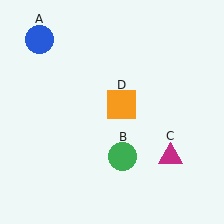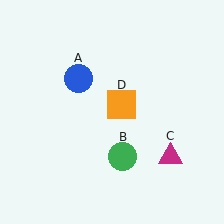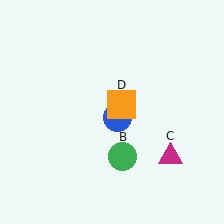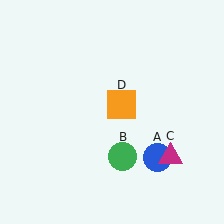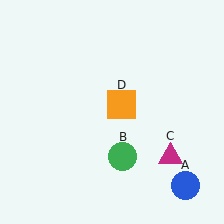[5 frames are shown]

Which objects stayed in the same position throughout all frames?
Green circle (object B) and magenta triangle (object C) and orange square (object D) remained stationary.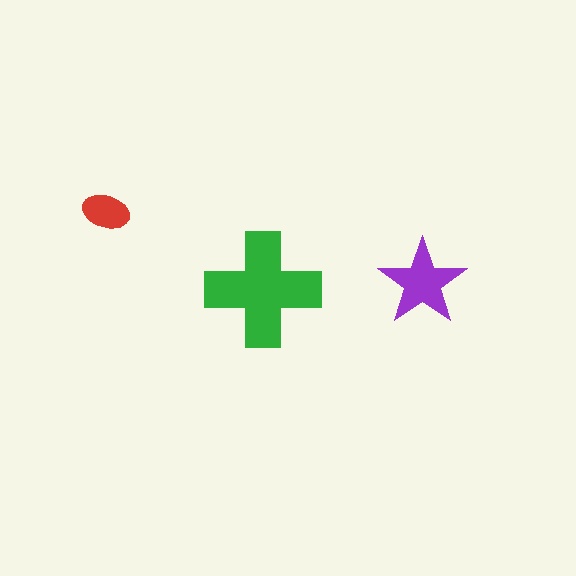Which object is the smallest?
The red ellipse.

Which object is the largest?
The green cross.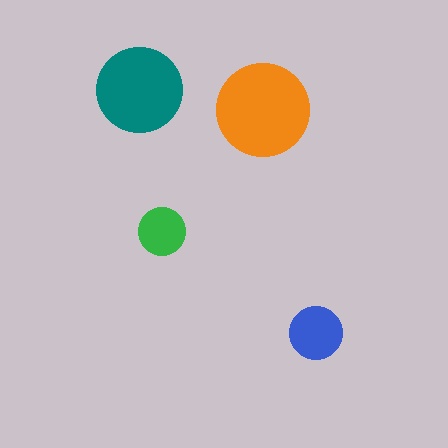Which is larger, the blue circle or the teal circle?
The teal one.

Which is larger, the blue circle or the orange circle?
The orange one.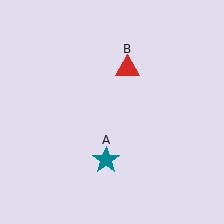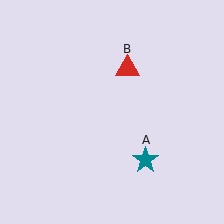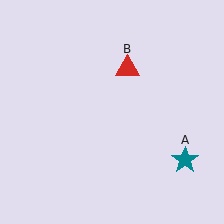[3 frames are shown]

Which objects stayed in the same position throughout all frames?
Red triangle (object B) remained stationary.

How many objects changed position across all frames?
1 object changed position: teal star (object A).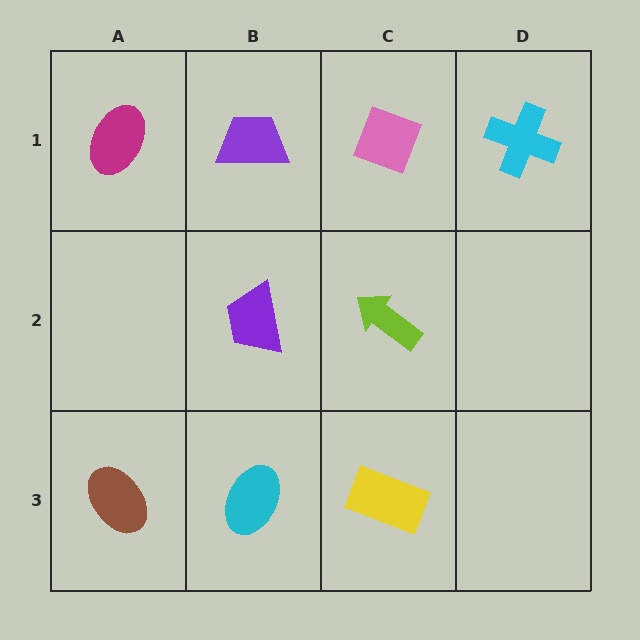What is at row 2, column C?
A lime arrow.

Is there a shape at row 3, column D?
No, that cell is empty.